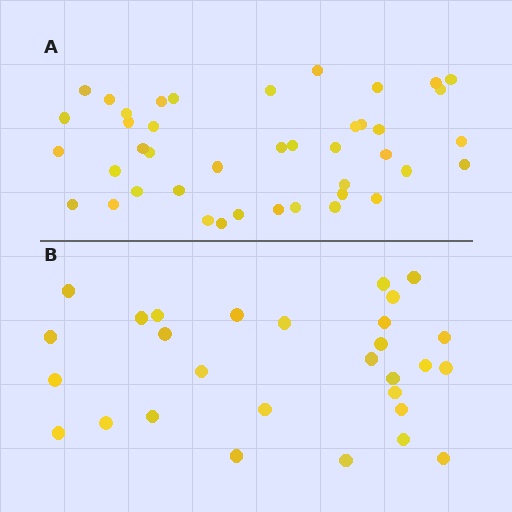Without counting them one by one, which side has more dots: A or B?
Region A (the top region) has more dots.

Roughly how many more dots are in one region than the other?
Region A has approximately 15 more dots than region B.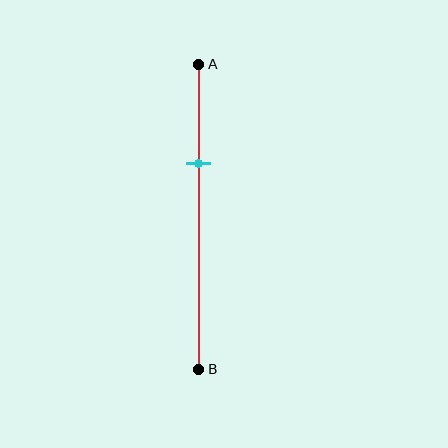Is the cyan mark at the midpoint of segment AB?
No, the mark is at about 35% from A, not at the 50% midpoint.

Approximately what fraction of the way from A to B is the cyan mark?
The cyan mark is approximately 35% of the way from A to B.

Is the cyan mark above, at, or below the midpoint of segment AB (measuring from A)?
The cyan mark is above the midpoint of segment AB.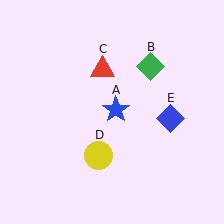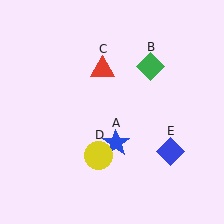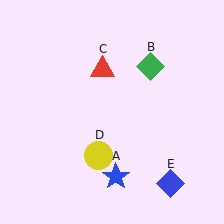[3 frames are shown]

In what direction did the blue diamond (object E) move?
The blue diamond (object E) moved down.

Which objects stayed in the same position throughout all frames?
Green diamond (object B) and red triangle (object C) and yellow circle (object D) remained stationary.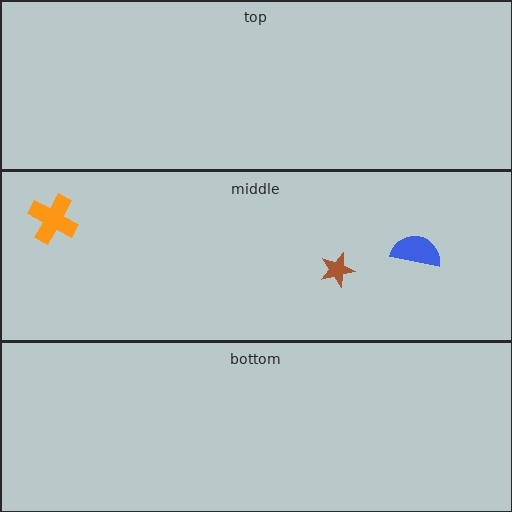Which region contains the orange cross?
The middle region.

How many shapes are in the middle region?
3.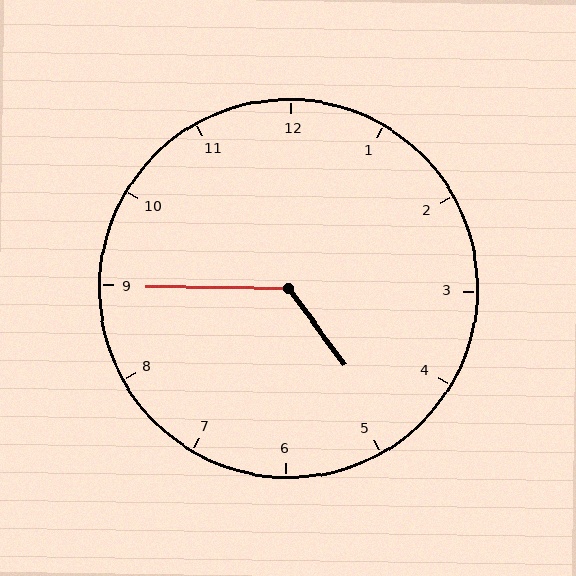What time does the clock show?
4:45.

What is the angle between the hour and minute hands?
Approximately 128 degrees.